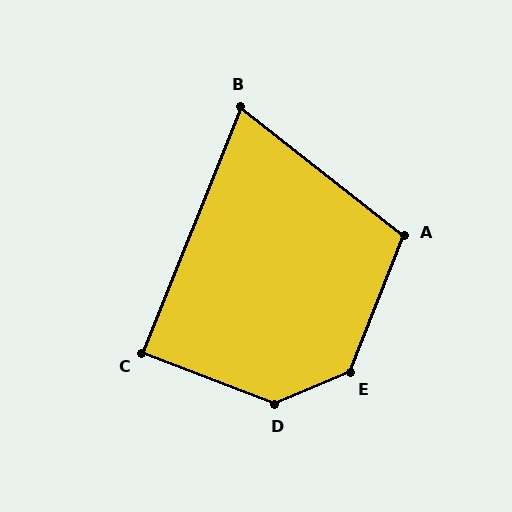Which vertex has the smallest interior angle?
B, at approximately 74 degrees.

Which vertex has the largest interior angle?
D, at approximately 136 degrees.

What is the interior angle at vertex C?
Approximately 89 degrees (approximately right).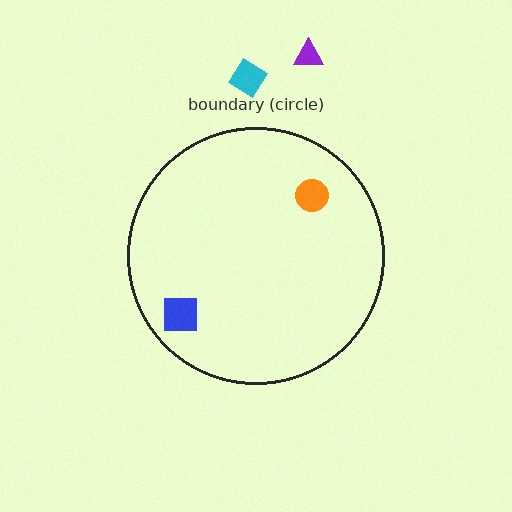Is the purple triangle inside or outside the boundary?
Outside.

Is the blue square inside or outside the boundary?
Inside.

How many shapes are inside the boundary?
2 inside, 2 outside.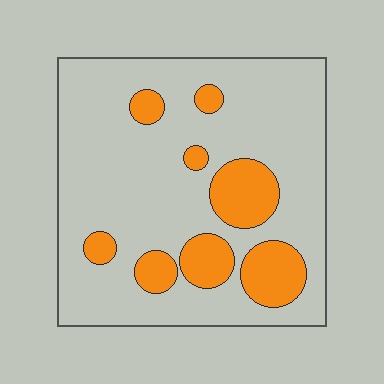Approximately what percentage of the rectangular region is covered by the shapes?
Approximately 20%.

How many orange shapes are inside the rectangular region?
8.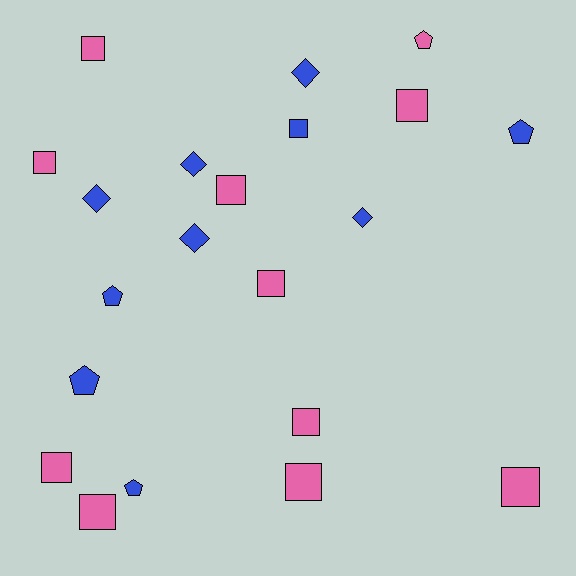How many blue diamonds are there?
There are 5 blue diamonds.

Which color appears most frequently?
Pink, with 11 objects.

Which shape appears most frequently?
Square, with 11 objects.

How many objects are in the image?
There are 21 objects.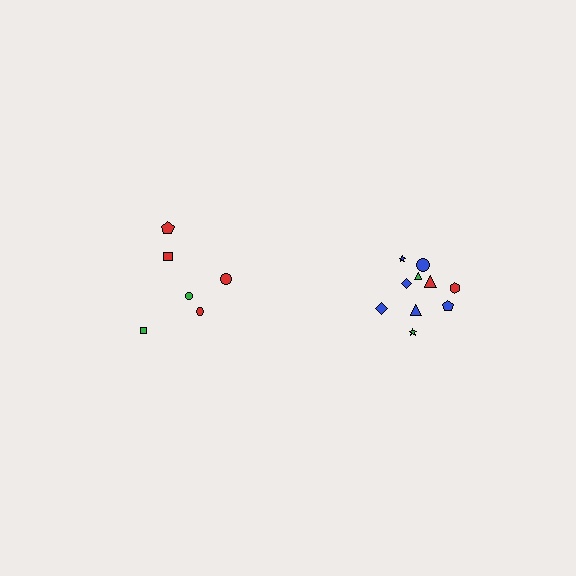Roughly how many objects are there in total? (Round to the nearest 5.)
Roughly 15 objects in total.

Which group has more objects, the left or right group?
The right group.